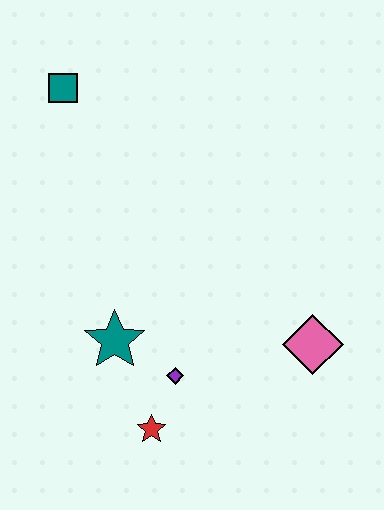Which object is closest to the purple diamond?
The red star is closest to the purple diamond.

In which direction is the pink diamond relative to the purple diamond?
The pink diamond is to the right of the purple diamond.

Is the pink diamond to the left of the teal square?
No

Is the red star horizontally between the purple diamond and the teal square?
Yes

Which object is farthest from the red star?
The teal square is farthest from the red star.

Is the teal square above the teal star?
Yes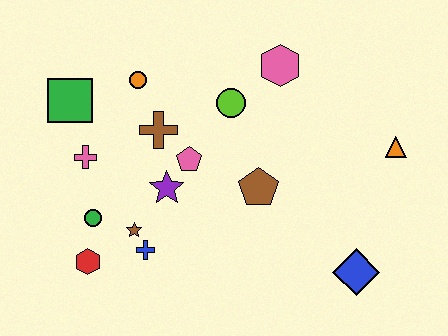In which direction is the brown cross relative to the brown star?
The brown cross is above the brown star.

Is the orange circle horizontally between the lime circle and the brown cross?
No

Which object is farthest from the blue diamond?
The green square is farthest from the blue diamond.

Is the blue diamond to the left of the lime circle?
No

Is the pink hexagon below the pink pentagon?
No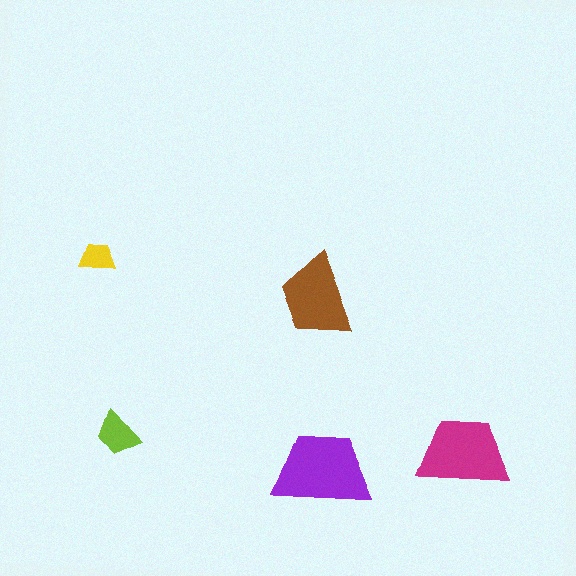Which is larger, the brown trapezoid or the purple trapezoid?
The purple one.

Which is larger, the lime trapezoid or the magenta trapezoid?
The magenta one.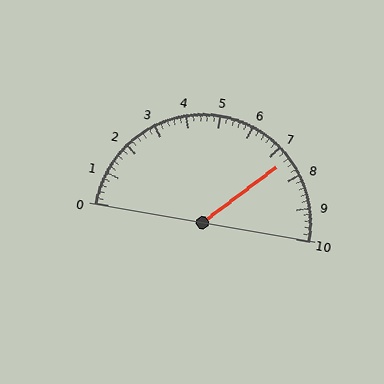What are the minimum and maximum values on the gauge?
The gauge ranges from 0 to 10.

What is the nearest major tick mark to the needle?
The nearest major tick mark is 7.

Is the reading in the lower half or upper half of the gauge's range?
The reading is in the upper half of the range (0 to 10).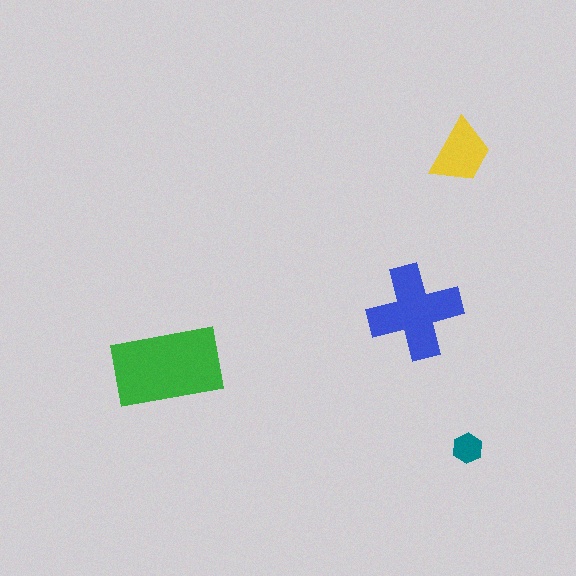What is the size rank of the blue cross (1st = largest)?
2nd.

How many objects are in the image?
There are 4 objects in the image.